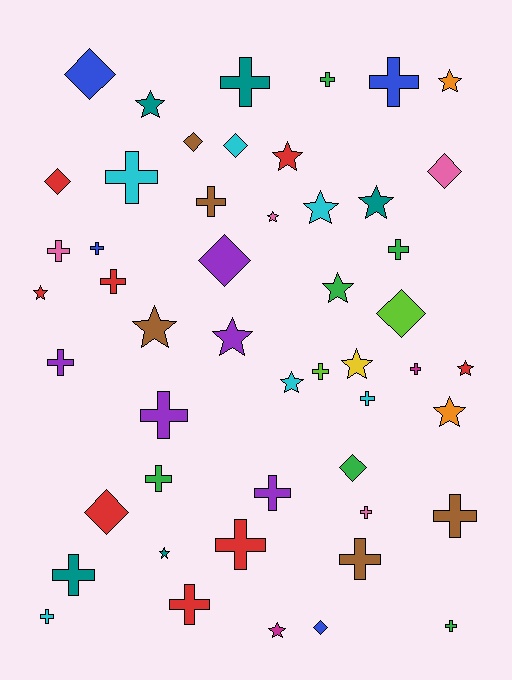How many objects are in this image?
There are 50 objects.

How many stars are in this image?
There are 16 stars.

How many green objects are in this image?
There are 6 green objects.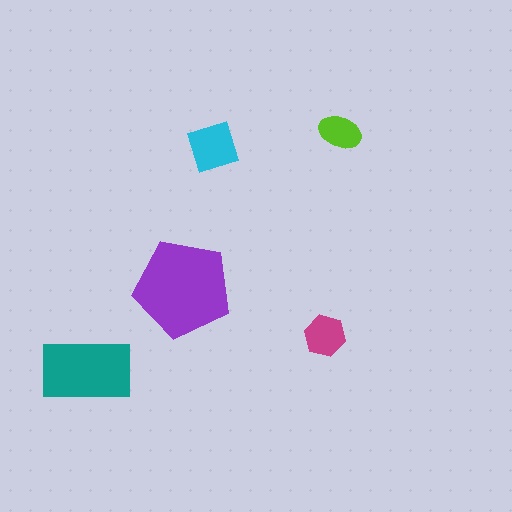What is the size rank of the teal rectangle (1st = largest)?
2nd.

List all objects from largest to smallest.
The purple pentagon, the teal rectangle, the cyan diamond, the magenta hexagon, the lime ellipse.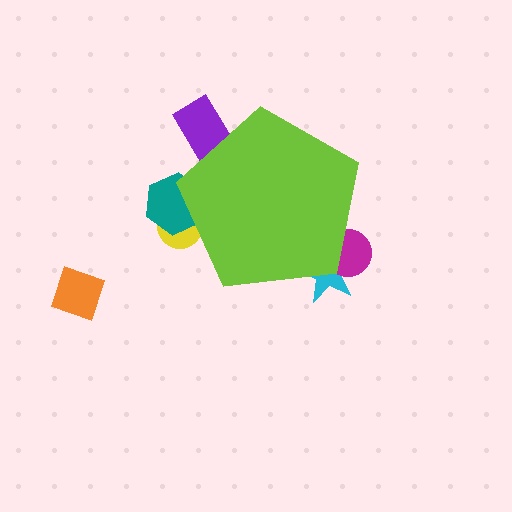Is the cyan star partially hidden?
Yes, the cyan star is partially hidden behind the lime pentagon.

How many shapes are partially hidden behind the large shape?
5 shapes are partially hidden.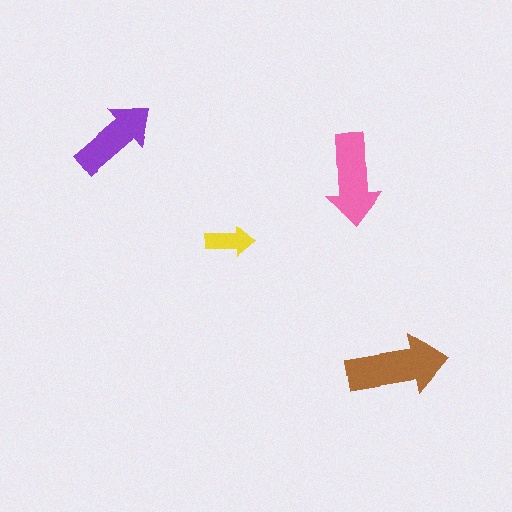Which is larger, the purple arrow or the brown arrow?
The brown one.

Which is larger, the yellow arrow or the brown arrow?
The brown one.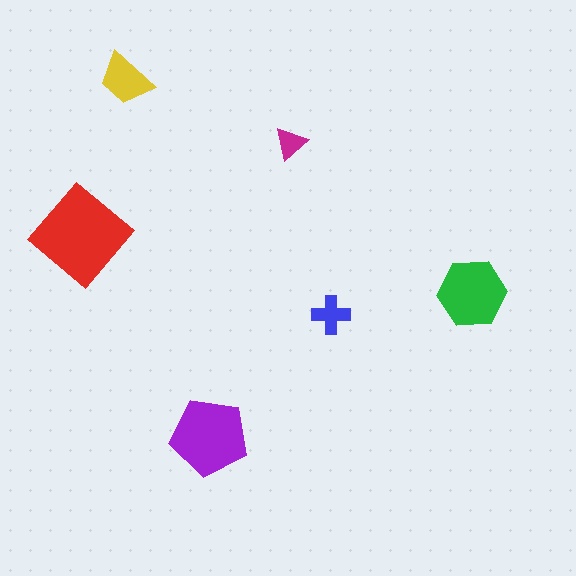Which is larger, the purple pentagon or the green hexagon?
The purple pentagon.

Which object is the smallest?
The magenta triangle.